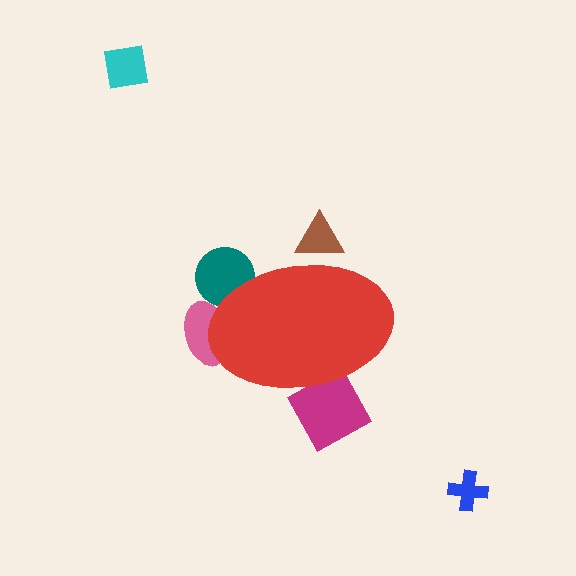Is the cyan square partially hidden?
No, the cyan square is fully visible.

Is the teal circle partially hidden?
Yes, the teal circle is partially hidden behind the red ellipse.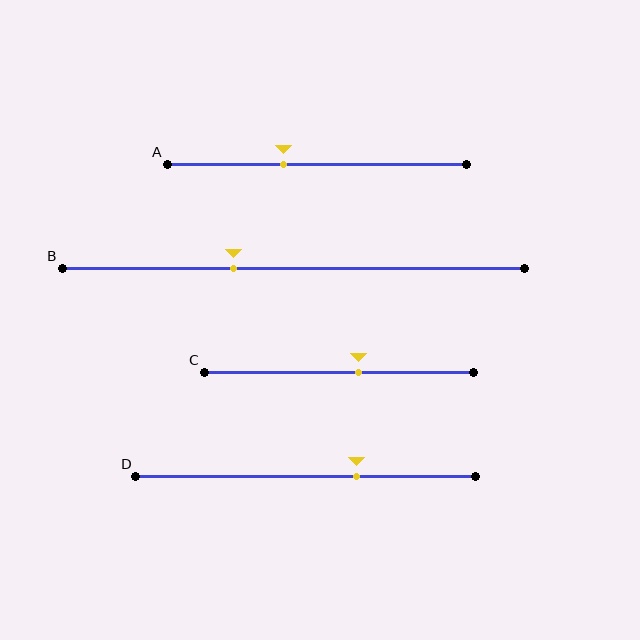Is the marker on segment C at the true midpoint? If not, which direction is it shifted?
No, the marker on segment C is shifted to the right by about 7% of the segment length.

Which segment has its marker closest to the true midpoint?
Segment C has its marker closest to the true midpoint.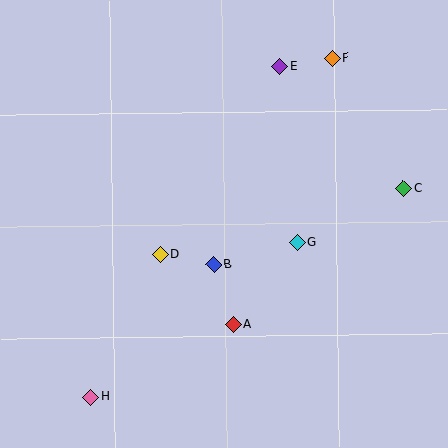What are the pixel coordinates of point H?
Point H is at (91, 397).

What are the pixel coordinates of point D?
Point D is at (161, 254).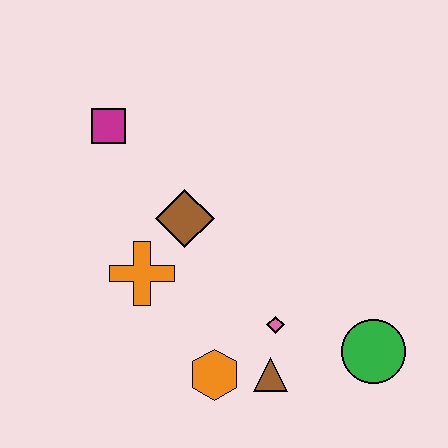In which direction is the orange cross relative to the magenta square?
The orange cross is below the magenta square.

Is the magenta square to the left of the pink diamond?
Yes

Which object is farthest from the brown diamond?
The green circle is farthest from the brown diamond.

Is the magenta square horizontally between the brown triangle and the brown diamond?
No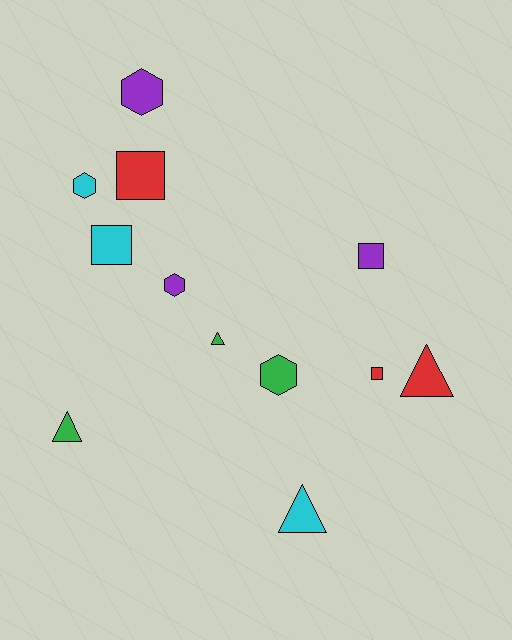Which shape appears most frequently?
Square, with 4 objects.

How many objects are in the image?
There are 12 objects.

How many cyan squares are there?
There is 1 cyan square.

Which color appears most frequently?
Green, with 3 objects.